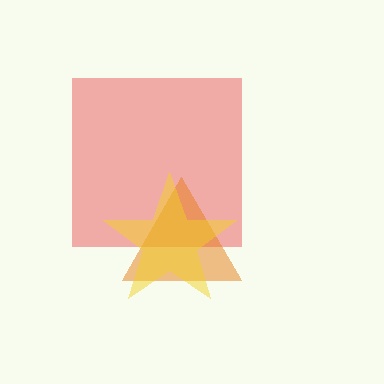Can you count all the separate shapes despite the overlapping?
Yes, there are 3 separate shapes.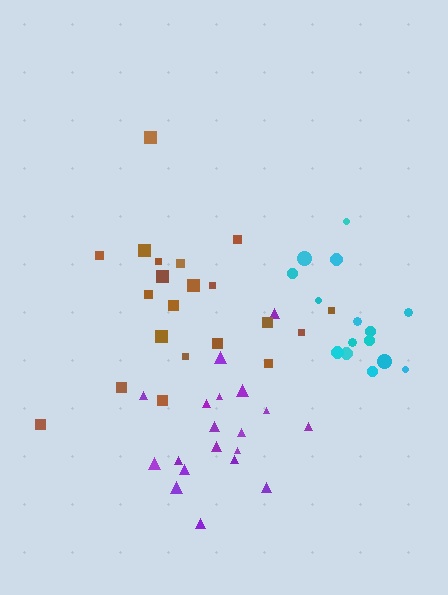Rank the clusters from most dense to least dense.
purple, cyan, brown.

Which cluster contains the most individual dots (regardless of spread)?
Brown (21).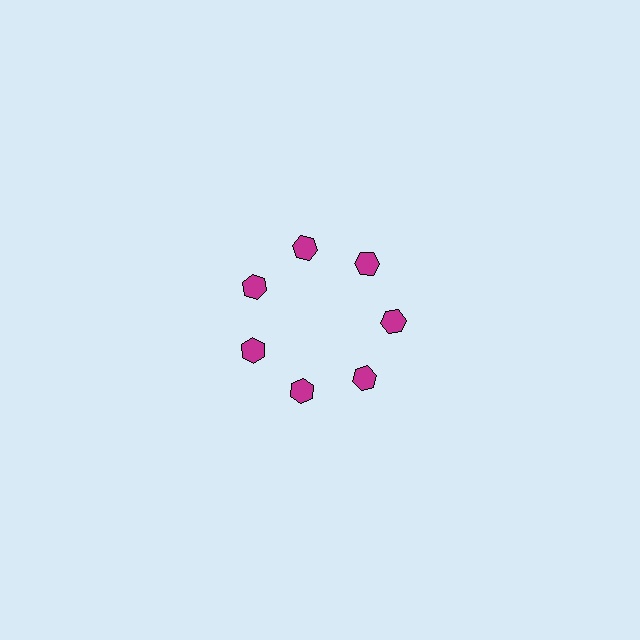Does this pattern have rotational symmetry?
Yes, this pattern has 7-fold rotational symmetry. It looks the same after rotating 51 degrees around the center.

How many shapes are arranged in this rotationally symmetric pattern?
There are 7 shapes, arranged in 7 groups of 1.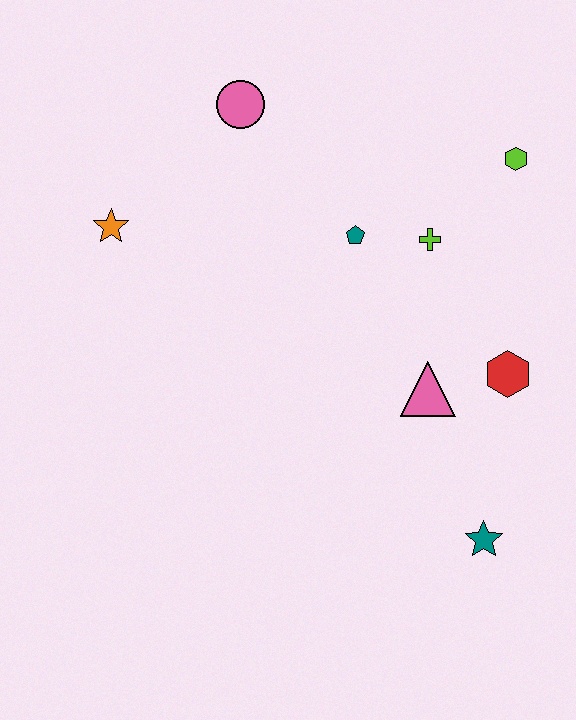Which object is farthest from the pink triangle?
The orange star is farthest from the pink triangle.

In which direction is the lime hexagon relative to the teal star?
The lime hexagon is above the teal star.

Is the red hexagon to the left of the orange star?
No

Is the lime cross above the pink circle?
No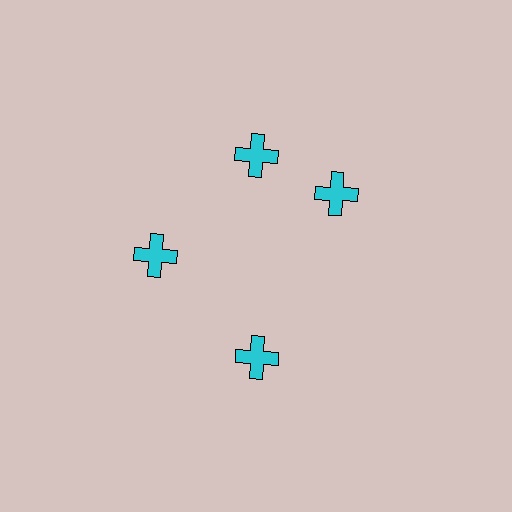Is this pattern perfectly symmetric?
No. The 4 cyan crosses are arranged in a ring, but one element near the 3 o'clock position is rotated out of alignment along the ring, breaking the 4-fold rotational symmetry.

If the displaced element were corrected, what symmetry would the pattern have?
It would have 4-fold rotational symmetry — the pattern would map onto itself every 90 degrees.